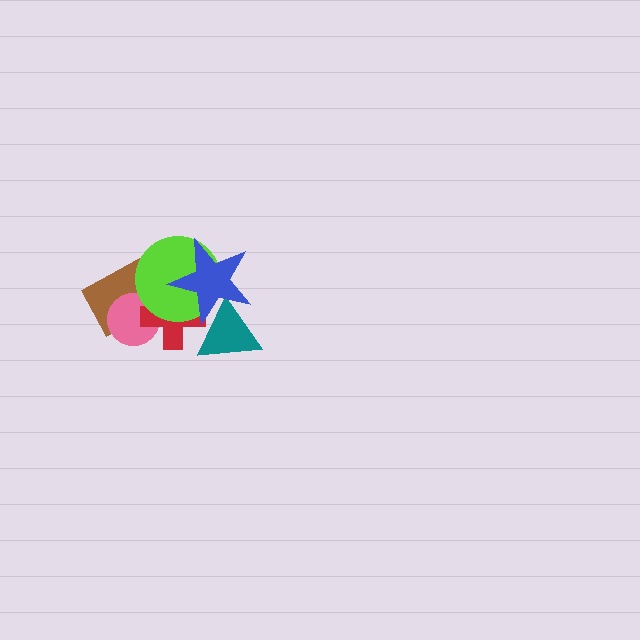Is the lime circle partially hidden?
Yes, it is partially covered by another shape.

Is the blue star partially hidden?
No, no other shape covers it.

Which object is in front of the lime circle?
The blue star is in front of the lime circle.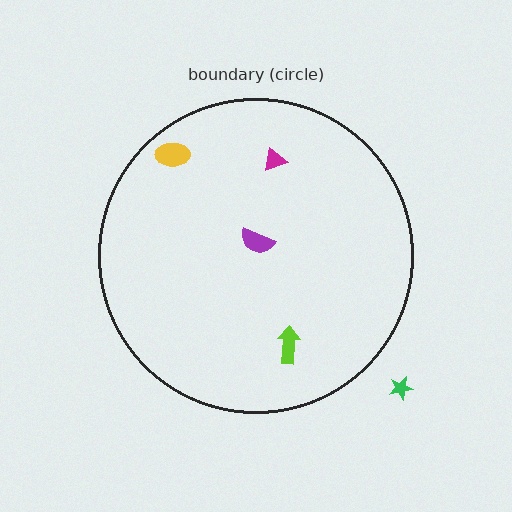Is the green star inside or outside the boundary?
Outside.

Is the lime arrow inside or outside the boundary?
Inside.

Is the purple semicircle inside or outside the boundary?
Inside.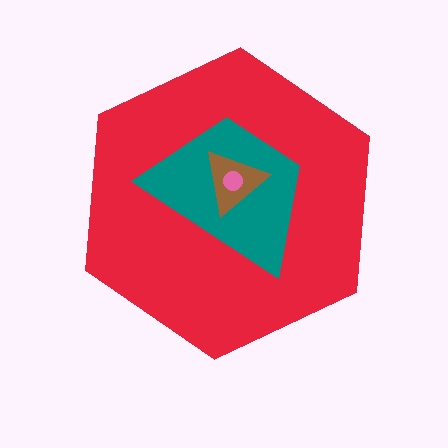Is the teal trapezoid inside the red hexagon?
Yes.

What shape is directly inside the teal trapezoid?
The brown triangle.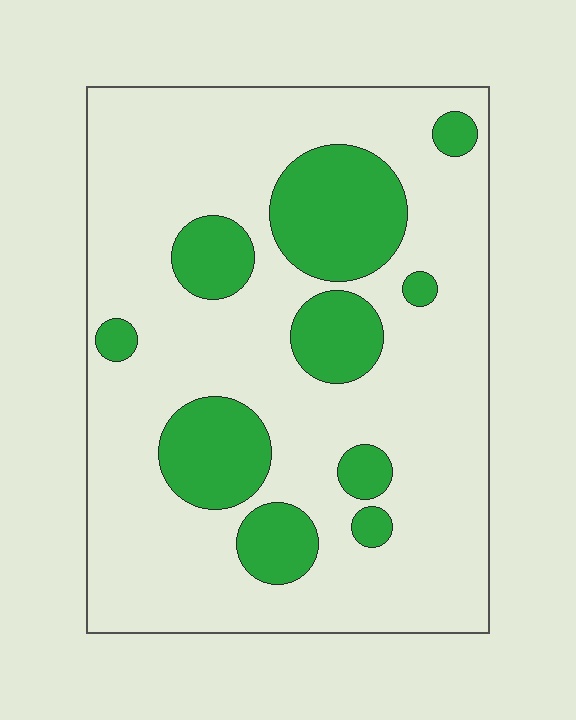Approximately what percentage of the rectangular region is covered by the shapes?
Approximately 25%.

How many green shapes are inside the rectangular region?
10.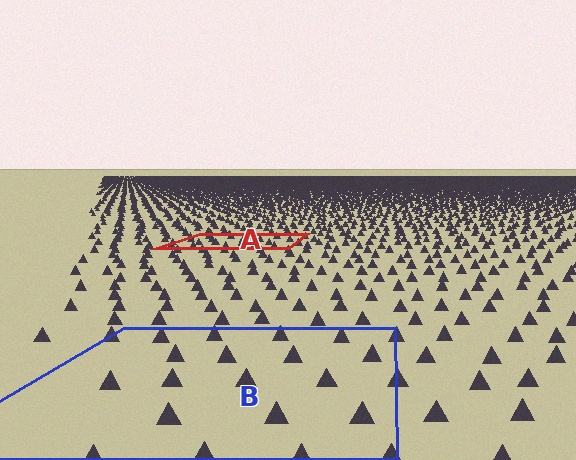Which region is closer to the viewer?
Region B is closer. The texture elements there are larger and more spread out.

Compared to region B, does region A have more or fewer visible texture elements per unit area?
Region A has more texture elements per unit area — they are packed more densely because it is farther away.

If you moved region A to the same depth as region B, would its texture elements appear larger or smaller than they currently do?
They would appear larger. At a closer depth, the same texture elements are projected at a bigger on-screen size.